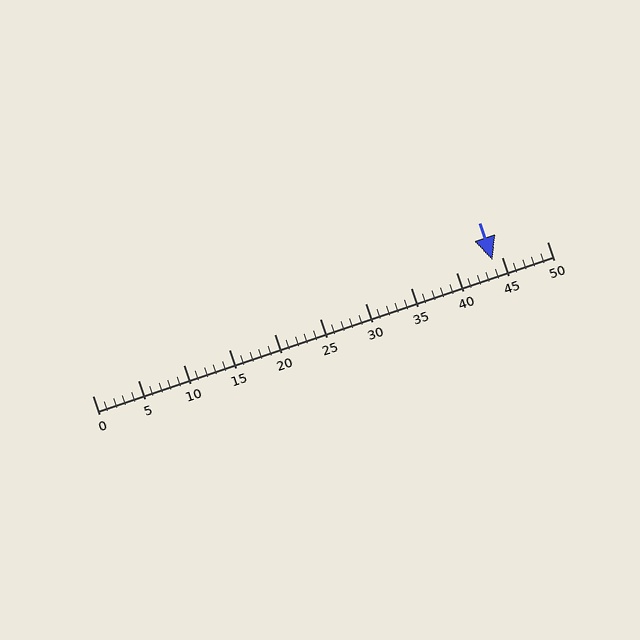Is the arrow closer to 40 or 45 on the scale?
The arrow is closer to 45.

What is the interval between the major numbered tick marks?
The major tick marks are spaced 5 units apart.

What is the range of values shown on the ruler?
The ruler shows values from 0 to 50.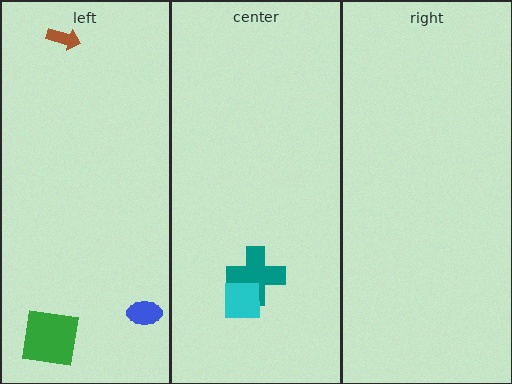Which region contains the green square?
The left region.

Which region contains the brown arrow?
The left region.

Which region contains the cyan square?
The center region.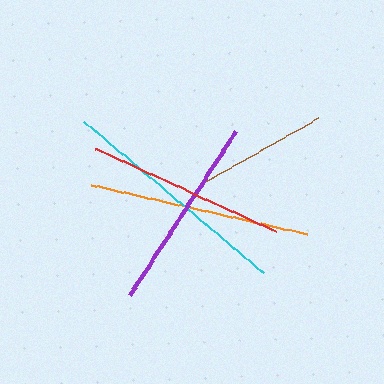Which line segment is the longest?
The cyan line is the longest at approximately 235 pixels.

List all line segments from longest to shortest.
From longest to shortest: cyan, orange, red, purple, brown.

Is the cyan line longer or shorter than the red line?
The cyan line is longer than the red line.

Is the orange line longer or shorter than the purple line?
The orange line is longer than the purple line.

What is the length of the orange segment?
The orange segment is approximately 221 pixels long.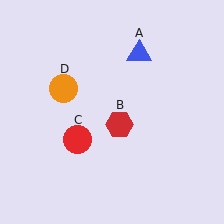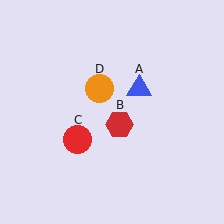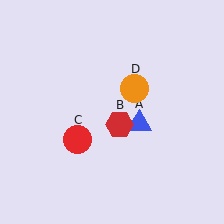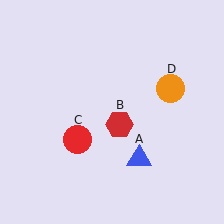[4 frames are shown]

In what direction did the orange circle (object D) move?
The orange circle (object D) moved right.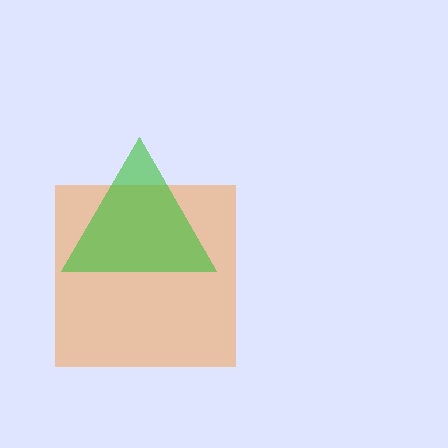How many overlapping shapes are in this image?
There are 2 overlapping shapes in the image.